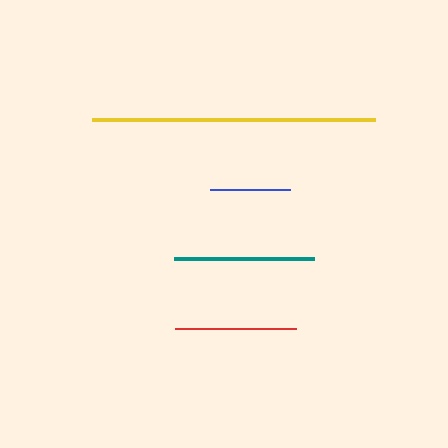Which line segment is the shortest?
The blue line is the shortest at approximately 81 pixels.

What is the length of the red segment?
The red segment is approximately 121 pixels long.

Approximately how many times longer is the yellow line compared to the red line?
The yellow line is approximately 2.3 times the length of the red line.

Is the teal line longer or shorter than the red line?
The teal line is longer than the red line.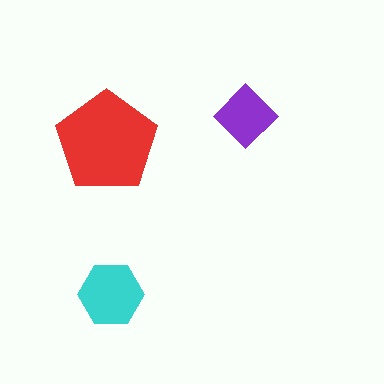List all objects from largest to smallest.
The red pentagon, the cyan hexagon, the purple diamond.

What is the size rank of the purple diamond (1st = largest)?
3rd.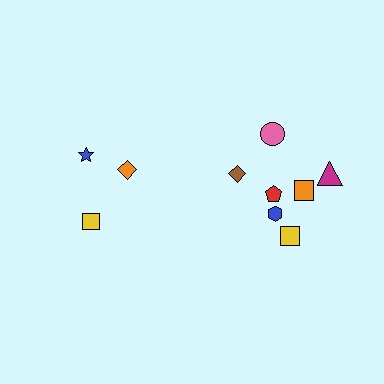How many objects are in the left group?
There are 3 objects.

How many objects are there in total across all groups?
There are 10 objects.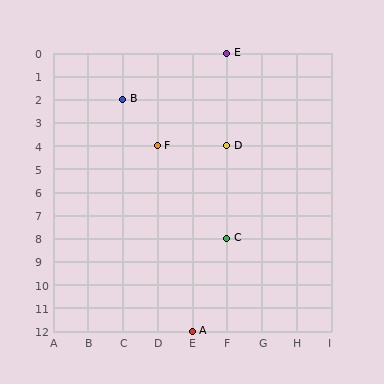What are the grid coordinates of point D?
Point D is at grid coordinates (F, 4).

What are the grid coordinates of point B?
Point B is at grid coordinates (C, 2).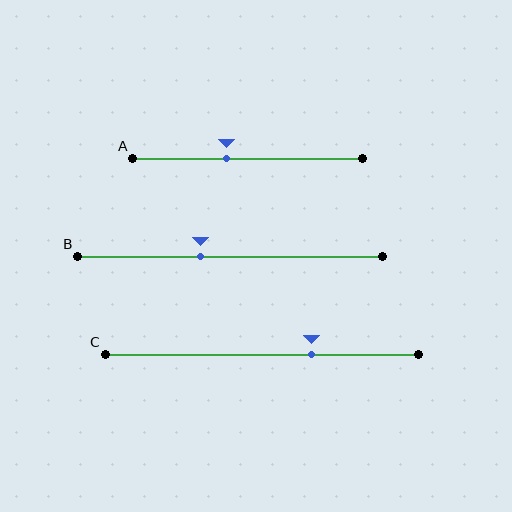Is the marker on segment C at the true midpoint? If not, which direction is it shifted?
No, the marker on segment C is shifted to the right by about 16% of the segment length.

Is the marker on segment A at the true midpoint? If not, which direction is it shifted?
No, the marker on segment A is shifted to the left by about 9% of the segment length.